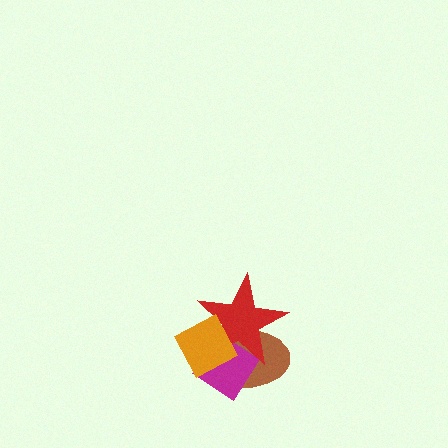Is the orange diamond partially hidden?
No, no other shape covers it.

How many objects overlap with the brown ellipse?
3 objects overlap with the brown ellipse.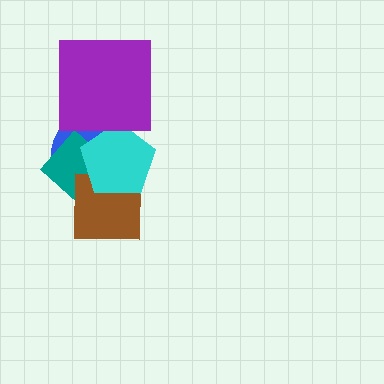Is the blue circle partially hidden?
Yes, it is partially covered by another shape.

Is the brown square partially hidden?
Yes, it is partially covered by another shape.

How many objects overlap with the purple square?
1 object overlaps with the purple square.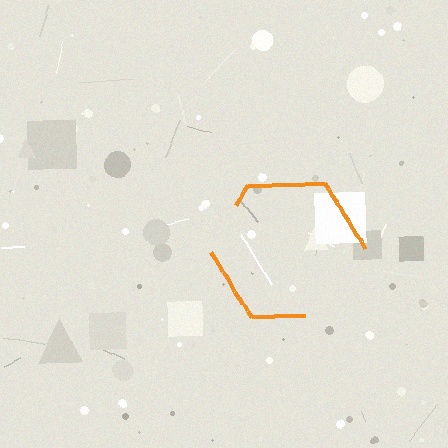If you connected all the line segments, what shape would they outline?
They would outline a hexagon.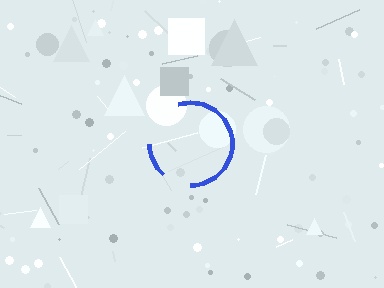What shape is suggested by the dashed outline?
The dashed outline suggests a circle.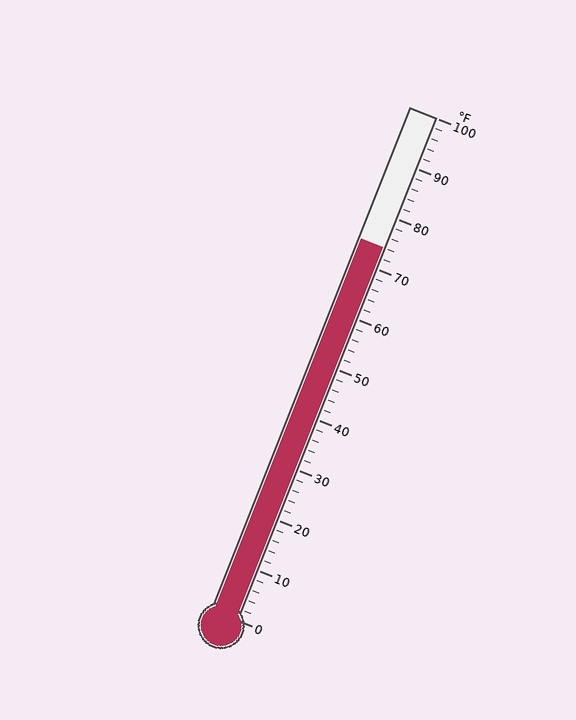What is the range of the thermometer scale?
The thermometer scale ranges from 0°F to 100°F.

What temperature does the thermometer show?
The thermometer shows approximately 74°F.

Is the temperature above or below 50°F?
The temperature is above 50°F.